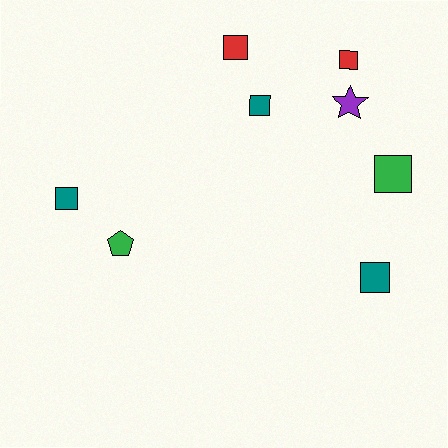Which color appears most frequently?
Teal, with 3 objects.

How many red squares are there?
There are 2 red squares.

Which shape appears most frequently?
Square, with 6 objects.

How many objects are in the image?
There are 8 objects.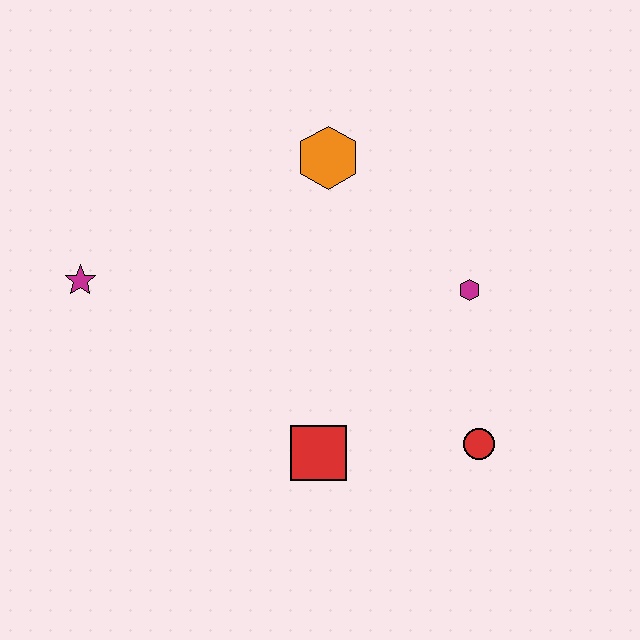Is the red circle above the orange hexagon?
No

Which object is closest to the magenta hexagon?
The red circle is closest to the magenta hexagon.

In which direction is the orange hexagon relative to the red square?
The orange hexagon is above the red square.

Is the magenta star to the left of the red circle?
Yes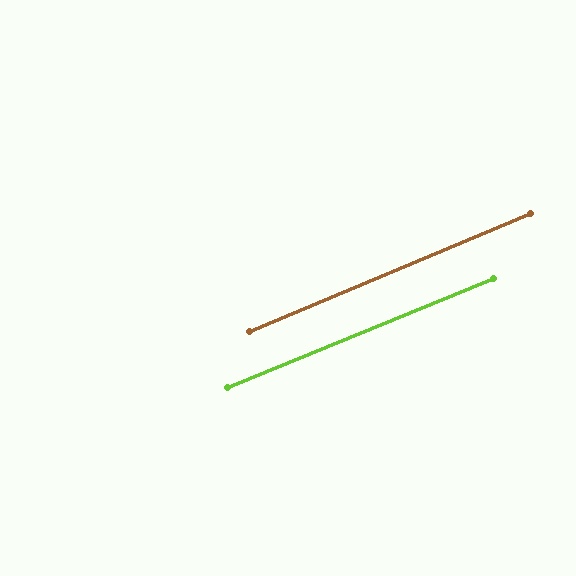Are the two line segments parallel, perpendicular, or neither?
Parallel — their directions differ by only 0.3°.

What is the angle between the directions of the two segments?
Approximately 0 degrees.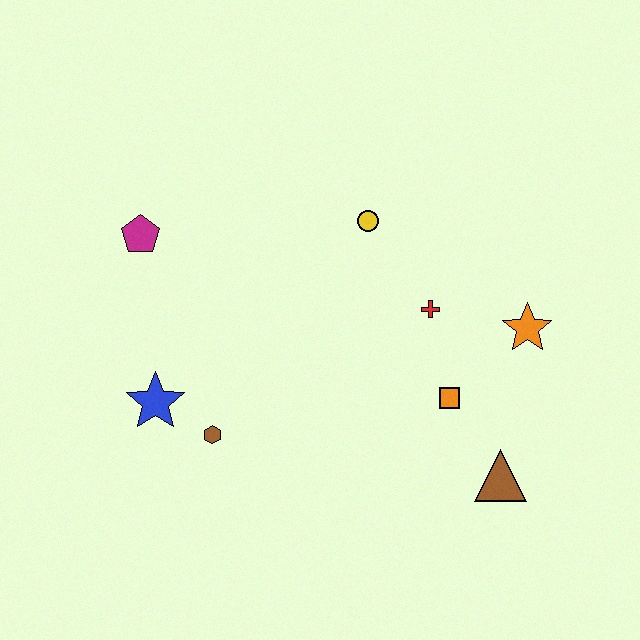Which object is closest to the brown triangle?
The orange square is closest to the brown triangle.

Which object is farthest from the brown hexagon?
The orange star is farthest from the brown hexagon.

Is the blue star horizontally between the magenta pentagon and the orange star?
Yes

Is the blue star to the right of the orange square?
No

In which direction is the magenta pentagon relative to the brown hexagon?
The magenta pentagon is above the brown hexagon.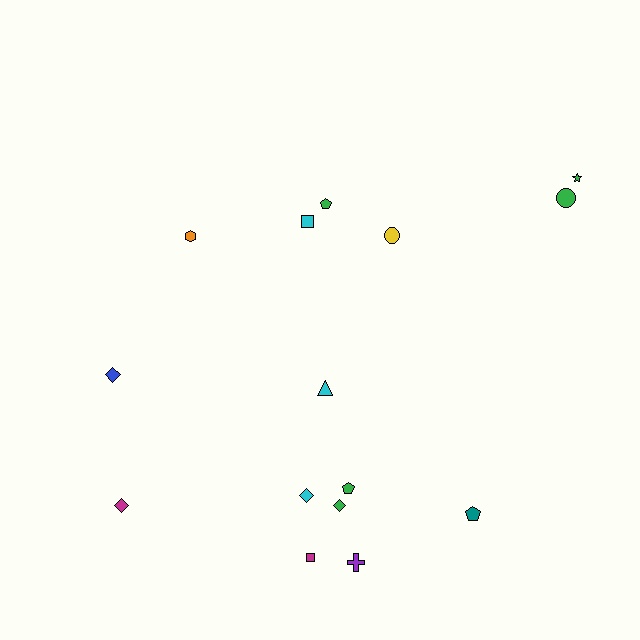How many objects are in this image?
There are 15 objects.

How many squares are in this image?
There are 2 squares.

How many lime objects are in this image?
There are no lime objects.